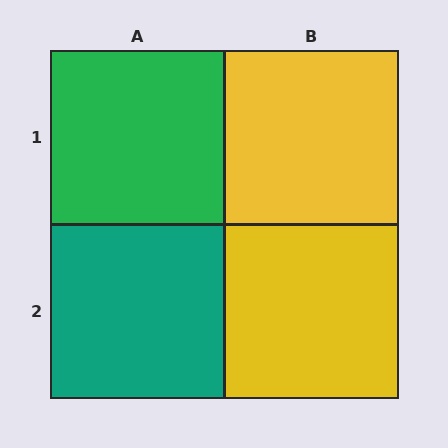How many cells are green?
1 cell is green.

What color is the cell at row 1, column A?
Green.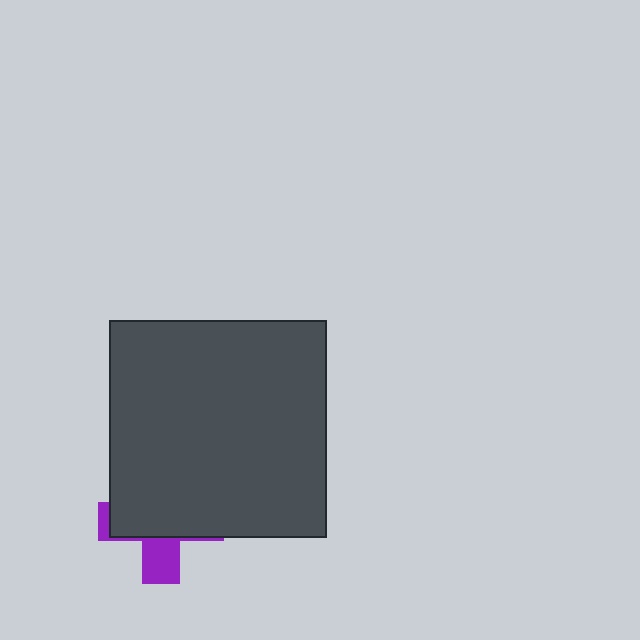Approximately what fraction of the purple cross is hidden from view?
Roughly 69% of the purple cross is hidden behind the dark gray square.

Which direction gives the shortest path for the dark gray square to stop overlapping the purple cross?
Moving up gives the shortest separation.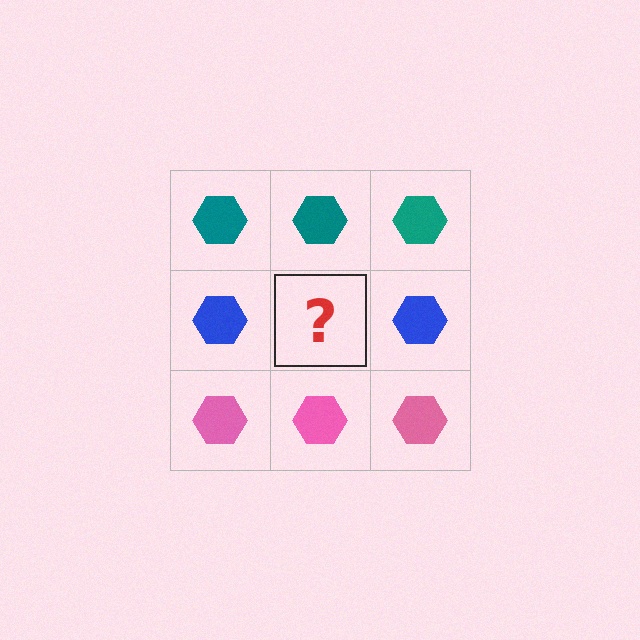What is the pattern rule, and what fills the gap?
The rule is that each row has a consistent color. The gap should be filled with a blue hexagon.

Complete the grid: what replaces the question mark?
The question mark should be replaced with a blue hexagon.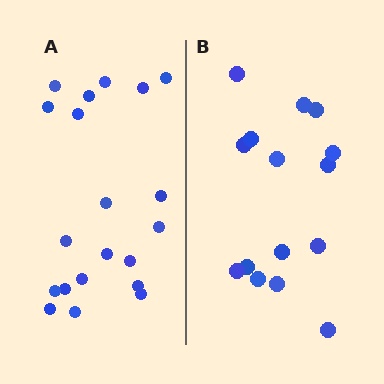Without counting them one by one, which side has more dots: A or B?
Region A (the left region) has more dots.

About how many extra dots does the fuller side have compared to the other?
Region A has about 5 more dots than region B.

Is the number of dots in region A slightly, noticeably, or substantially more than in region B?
Region A has noticeably more, but not dramatically so. The ratio is roughly 1.3 to 1.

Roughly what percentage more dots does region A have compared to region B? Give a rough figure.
About 35% more.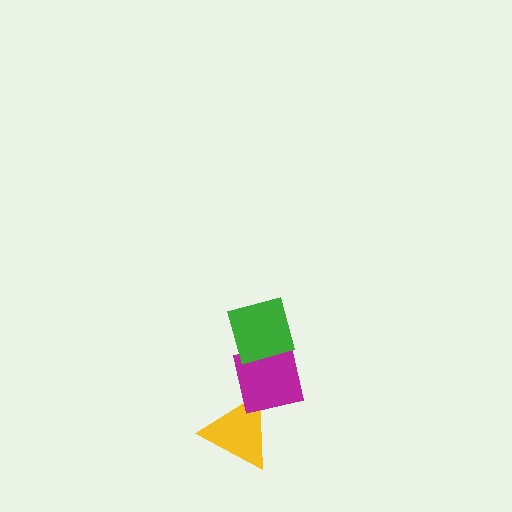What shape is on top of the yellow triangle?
The magenta square is on top of the yellow triangle.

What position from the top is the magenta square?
The magenta square is 2nd from the top.